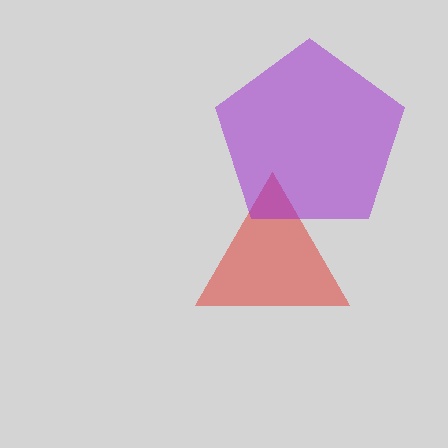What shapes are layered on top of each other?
The layered shapes are: a red triangle, a purple pentagon.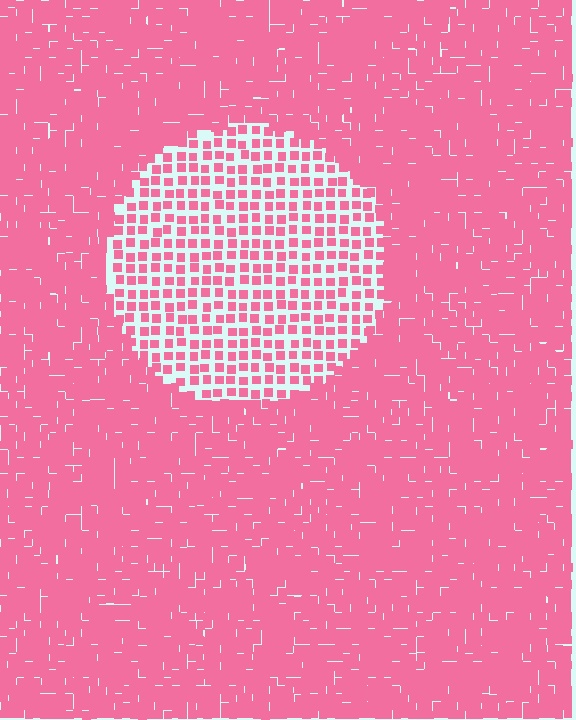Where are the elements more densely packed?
The elements are more densely packed outside the circle boundary.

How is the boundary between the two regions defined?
The boundary is defined by a change in element density (approximately 2.3x ratio). All elements are the same color, size, and shape.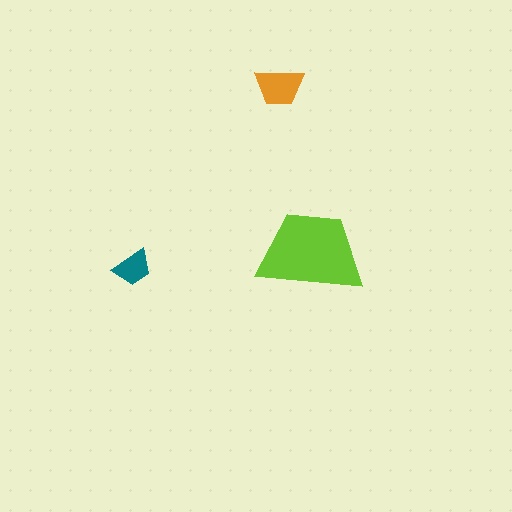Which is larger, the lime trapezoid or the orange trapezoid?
The lime one.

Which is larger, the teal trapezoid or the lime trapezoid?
The lime one.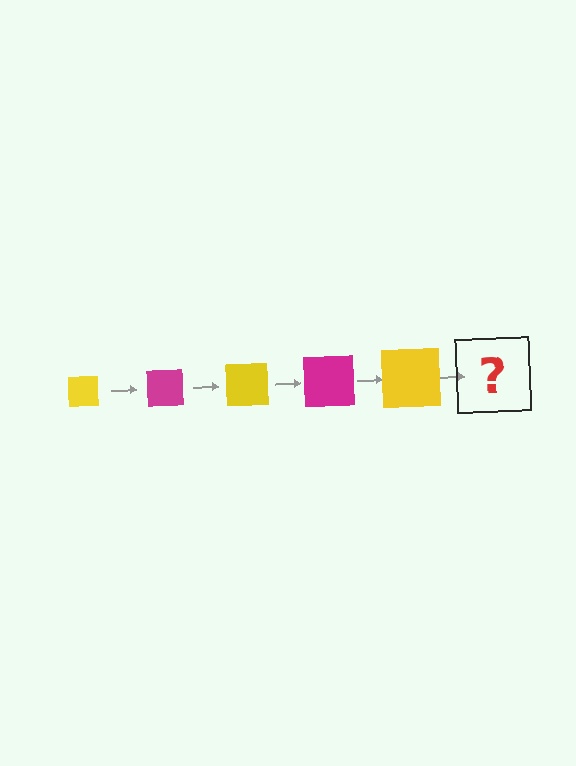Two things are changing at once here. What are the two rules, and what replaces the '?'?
The two rules are that the square grows larger each step and the color cycles through yellow and magenta. The '?' should be a magenta square, larger than the previous one.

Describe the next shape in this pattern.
It should be a magenta square, larger than the previous one.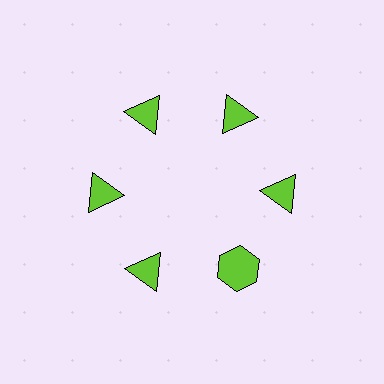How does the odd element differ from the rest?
It has a different shape: hexagon instead of triangle.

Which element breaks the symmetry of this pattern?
The lime hexagon at roughly the 5 o'clock position breaks the symmetry. All other shapes are lime triangles.